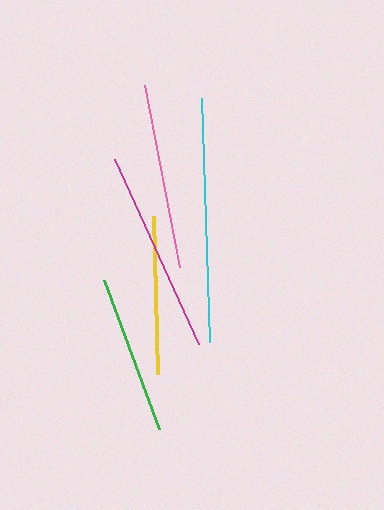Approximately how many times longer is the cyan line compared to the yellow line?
The cyan line is approximately 1.5 times the length of the yellow line.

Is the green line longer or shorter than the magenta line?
The magenta line is longer than the green line.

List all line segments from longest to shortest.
From longest to shortest: cyan, magenta, pink, green, yellow.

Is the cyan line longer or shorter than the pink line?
The cyan line is longer than the pink line.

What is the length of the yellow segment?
The yellow segment is approximately 158 pixels long.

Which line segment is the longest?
The cyan line is the longest at approximately 244 pixels.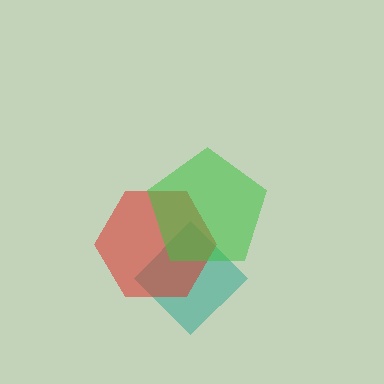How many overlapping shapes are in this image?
There are 3 overlapping shapes in the image.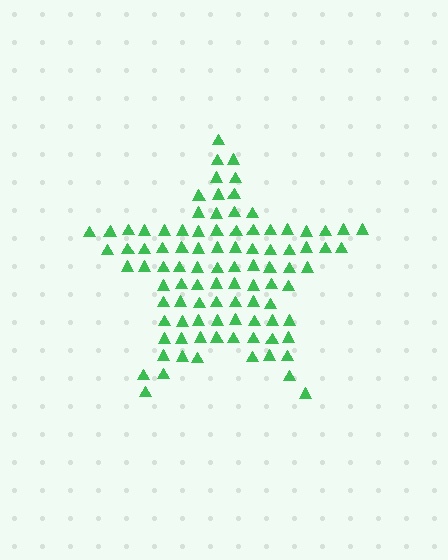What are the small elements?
The small elements are triangles.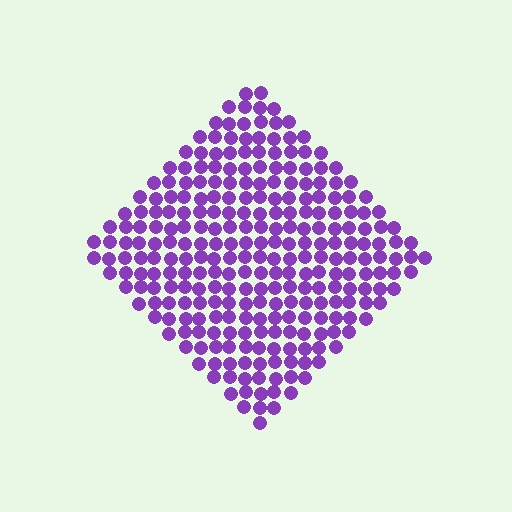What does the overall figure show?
The overall figure shows a diamond.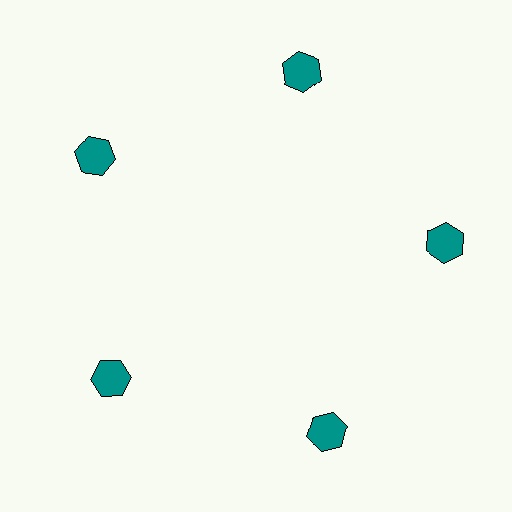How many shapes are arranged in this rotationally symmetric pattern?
There are 5 shapes, arranged in 5 groups of 1.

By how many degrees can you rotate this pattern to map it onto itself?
The pattern maps onto itself every 72 degrees of rotation.